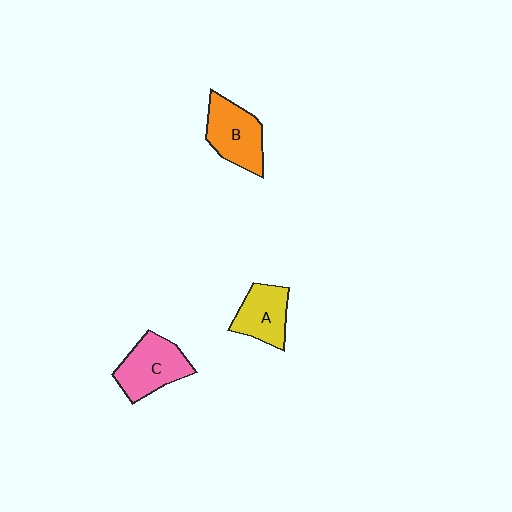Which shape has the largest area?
Shape C (pink).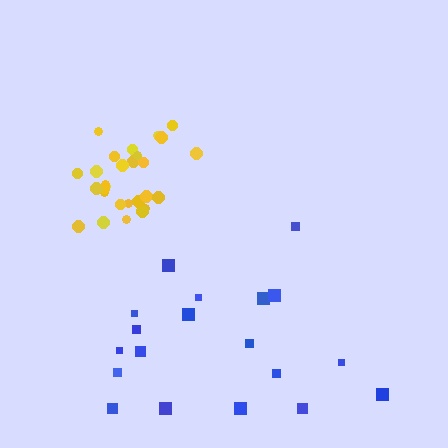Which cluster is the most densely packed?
Yellow.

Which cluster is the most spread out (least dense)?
Blue.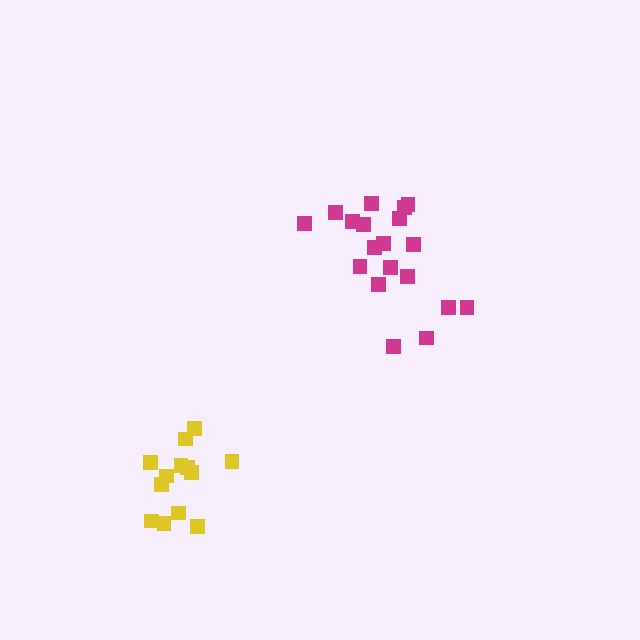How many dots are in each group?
Group 1: 13 dots, Group 2: 19 dots (32 total).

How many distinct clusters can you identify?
There are 2 distinct clusters.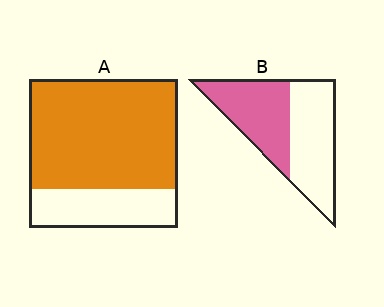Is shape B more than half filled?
Roughly half.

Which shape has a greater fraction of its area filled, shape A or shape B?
Shape A.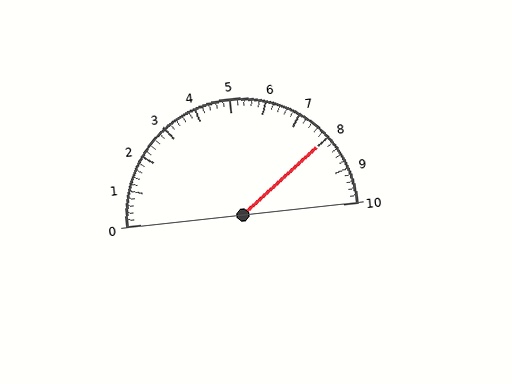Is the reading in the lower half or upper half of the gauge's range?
The reading is in the upper half of the range (0 to 10).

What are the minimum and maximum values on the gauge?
The gauge ranges from 0 to 10.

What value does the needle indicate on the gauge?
The needle indicates approximately 8.0.